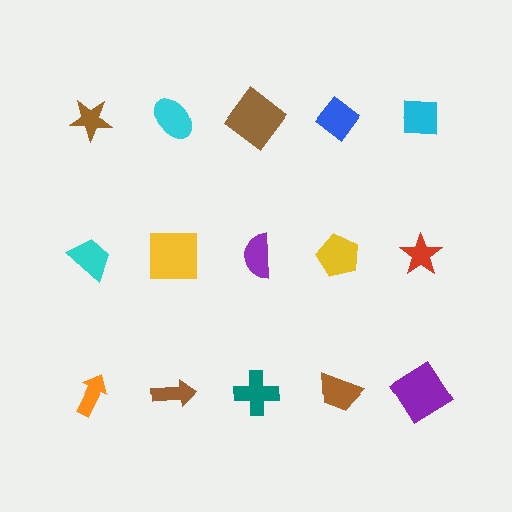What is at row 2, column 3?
A purple semicircle.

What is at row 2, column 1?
A cyan trapezoid.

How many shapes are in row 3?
5 shapes.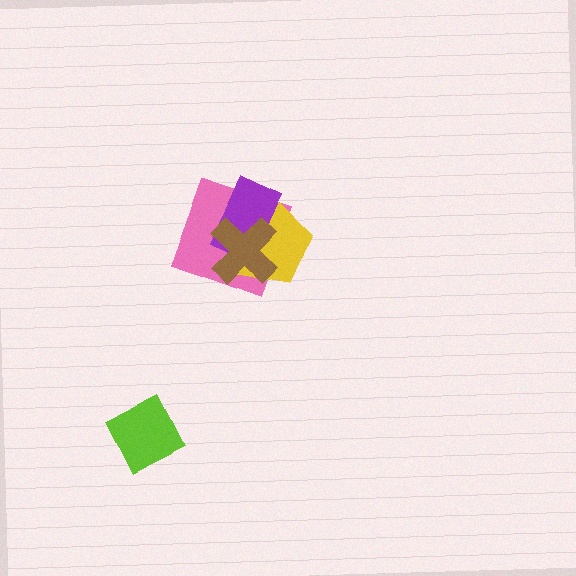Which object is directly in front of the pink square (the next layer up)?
The yellow pentagon is directly in front of the pink square.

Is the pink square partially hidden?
Yes, it is partially covered by another shape.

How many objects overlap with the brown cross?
3 objects overlap with the brown cross.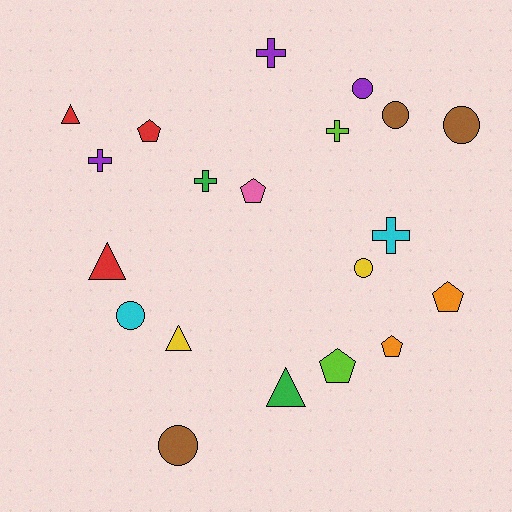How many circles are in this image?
There are 6 circles.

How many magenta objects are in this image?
There are no magenta objects.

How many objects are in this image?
There are 20 objects.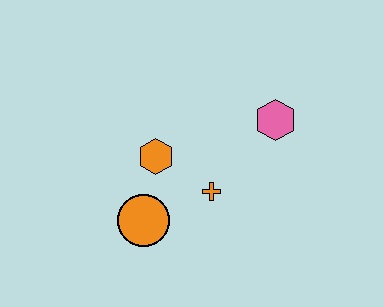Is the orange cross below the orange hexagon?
Yes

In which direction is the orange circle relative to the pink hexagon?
The orange circle is to the left of the pink hexagon.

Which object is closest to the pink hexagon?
The orange cross is closest to the pink hexagon.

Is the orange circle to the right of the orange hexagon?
No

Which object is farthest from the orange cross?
The pink hexagon is farthest from the orange cross.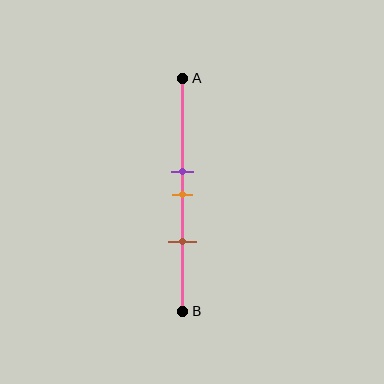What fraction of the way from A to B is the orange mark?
The orange mark is approximately 50% (0.5) of the way from A to B.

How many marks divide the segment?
There are 3 marks dividing the segment.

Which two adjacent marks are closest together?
The purple and orange marks are the closest adjacent pair.